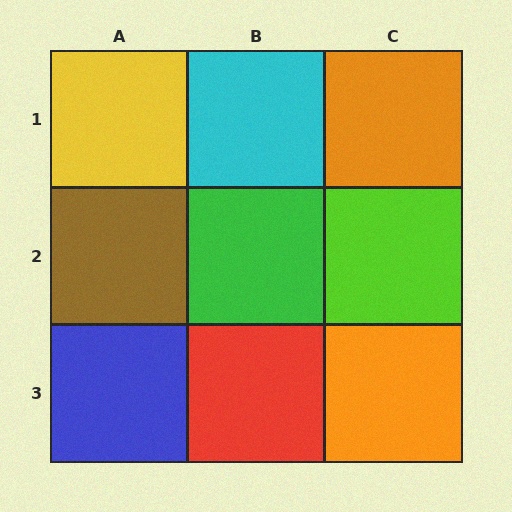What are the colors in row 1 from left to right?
Yellow, cyan, orange.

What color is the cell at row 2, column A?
Brown.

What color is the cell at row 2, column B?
Green.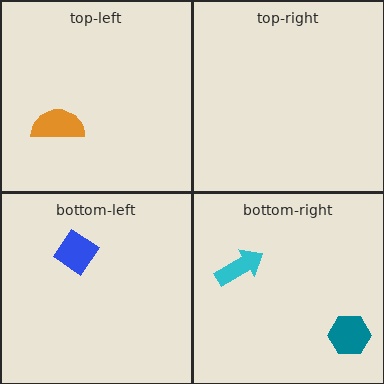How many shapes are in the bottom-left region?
1.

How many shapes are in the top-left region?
1.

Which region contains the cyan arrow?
The bottom-right region.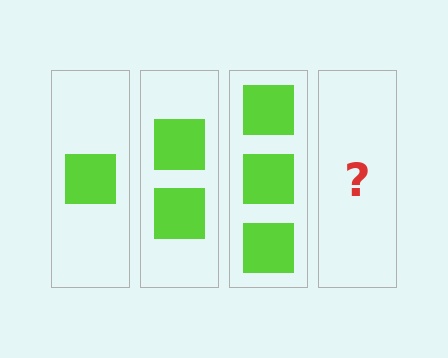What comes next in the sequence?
The next element should be 4 squares.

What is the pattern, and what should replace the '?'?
The pattern is that each step adds one more square. The '?' should be 4 squares.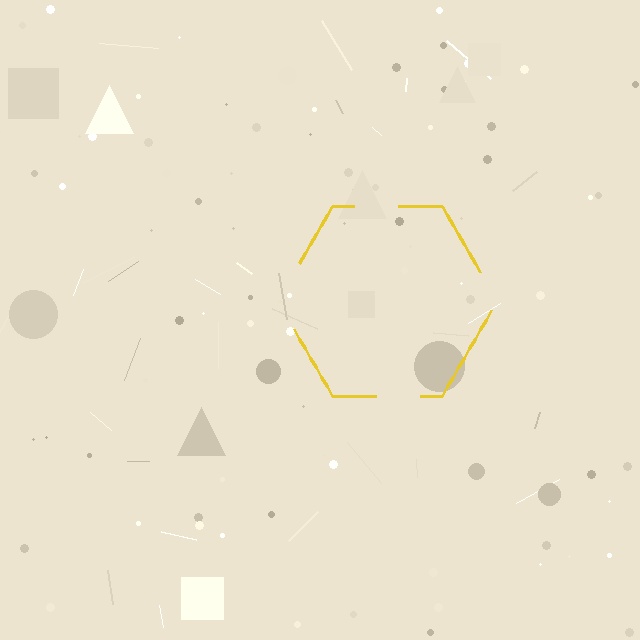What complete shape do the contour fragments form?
The contour fragments form a hexagon.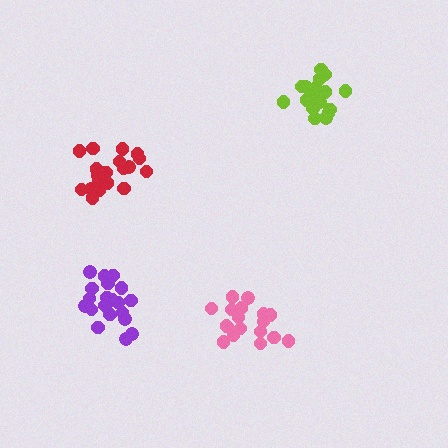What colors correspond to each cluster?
The clusters are colored: red, lime, purple, pink.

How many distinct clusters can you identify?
There are 4 distinct clusters.